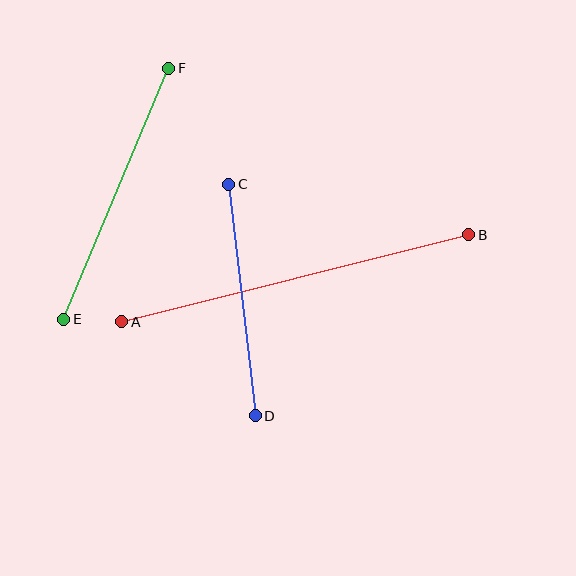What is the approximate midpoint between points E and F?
The midpoint is at approximately (116, 194) pixels.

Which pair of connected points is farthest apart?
Points A and B are farthest apart.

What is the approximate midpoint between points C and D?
The midpoint is at approximately (242, 300) pixels.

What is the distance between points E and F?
The distance is approximately 272 pixels.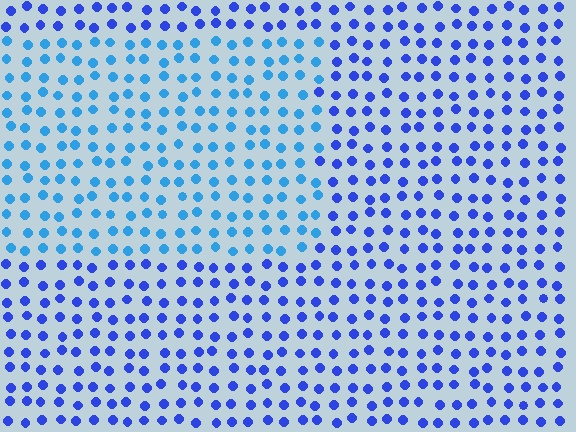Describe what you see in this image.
The image is filled with small blue elements in a uniform arrangement. A rectangle-shaped region is visible where the elements are tinted to a slightly different hue, forming a subtle color boundary.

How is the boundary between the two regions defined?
The boundary is defined purely by a slight shift in hue (about 30 degrees). Spacing, size, and orientation are identical on both sides.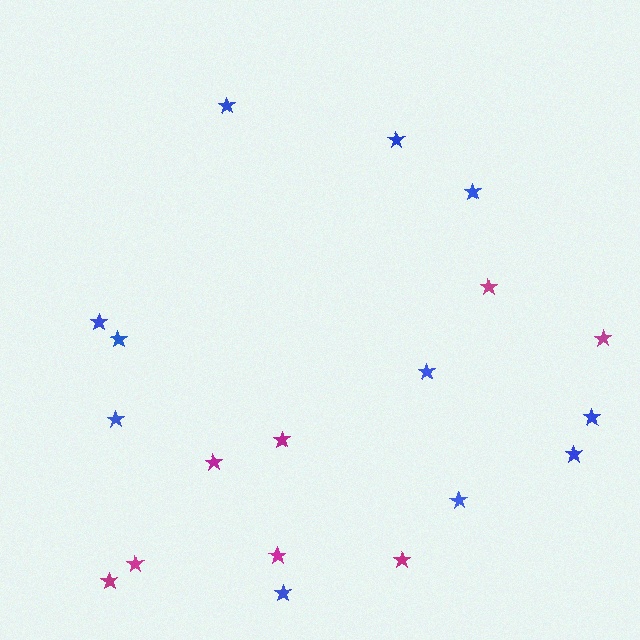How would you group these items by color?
There are 2 groups: one group of blue stars (11) and one group of magenta stars (8).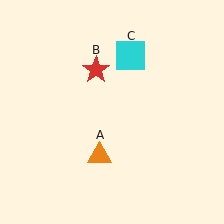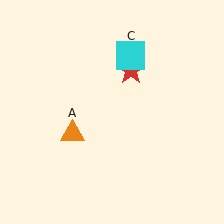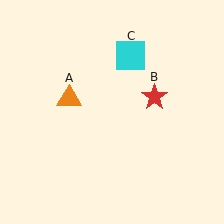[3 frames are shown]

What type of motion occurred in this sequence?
The orange triangle (object A), red star (object B) rotated clockwise around the center of the scene.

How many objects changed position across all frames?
2 objects changed position: orange triangle (object A), red star (object B).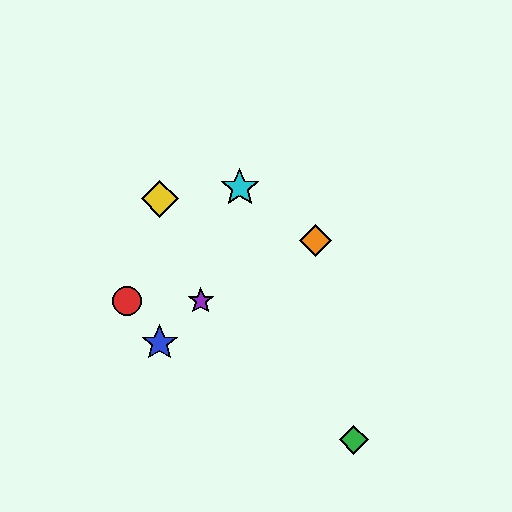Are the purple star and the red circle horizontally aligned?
Yes, both are at y≈301.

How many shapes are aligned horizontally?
2 shapes (the red circle, the purple star) are aligned horizontally.